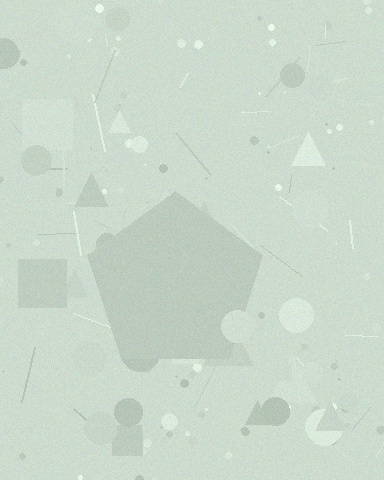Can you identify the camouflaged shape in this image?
The camouflaged shape is a pentagon.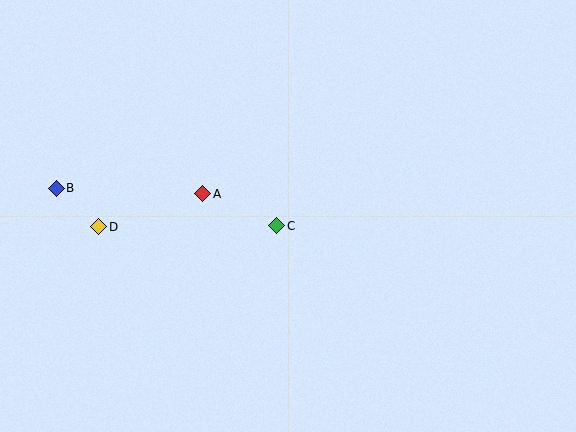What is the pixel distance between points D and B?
The distance between D and B is 57 pixels.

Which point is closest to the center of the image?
Point C at (277, 226) is closest to the center.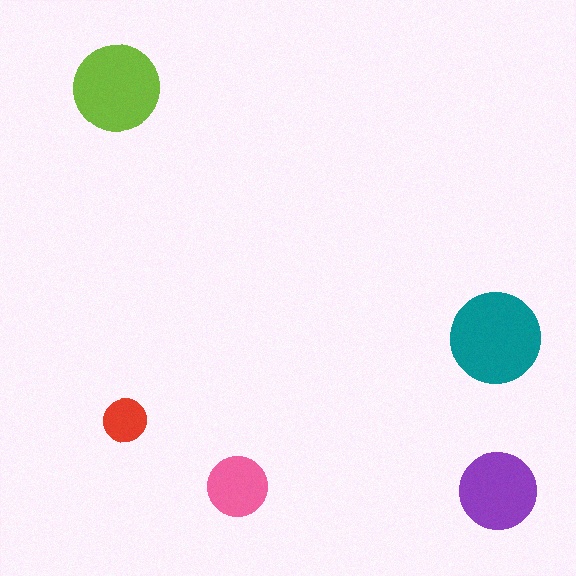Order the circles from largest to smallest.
the teal one, the lime one, the purple one, the pink one, the red one.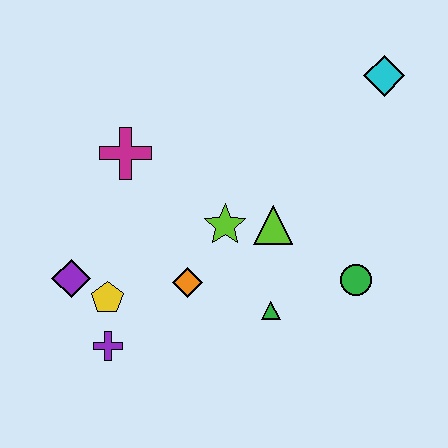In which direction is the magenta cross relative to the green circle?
The magenta cross is to the left of the green circle.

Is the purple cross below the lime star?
Yes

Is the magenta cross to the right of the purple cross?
Yes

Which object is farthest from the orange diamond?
The cyan diamond is farthest from the orange diamond.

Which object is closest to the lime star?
The lime triangle is closest to the lime star.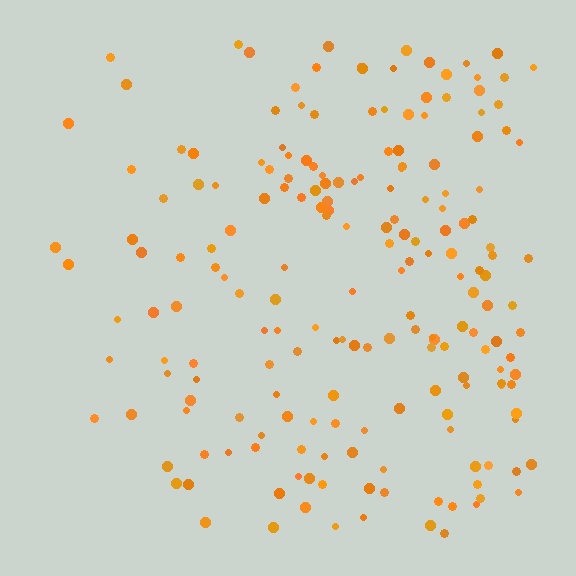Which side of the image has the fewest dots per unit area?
The left.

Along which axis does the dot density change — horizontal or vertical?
Horizontal.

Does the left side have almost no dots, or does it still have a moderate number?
Still a moderate number, just noticeably fewer than the right.